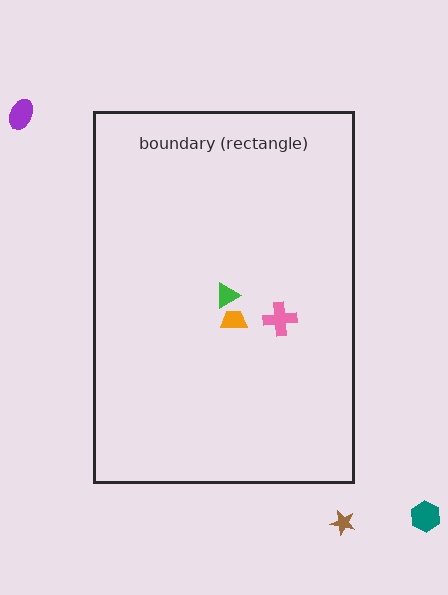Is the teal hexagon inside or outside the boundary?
Outside.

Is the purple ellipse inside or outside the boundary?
Outside.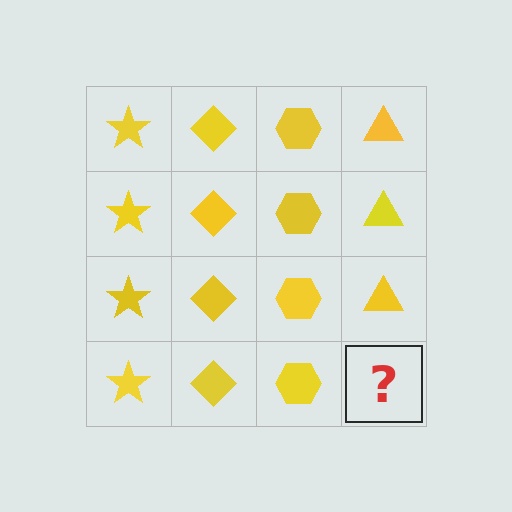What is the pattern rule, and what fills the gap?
The rule is that each column has a consistent shape. The gap should be filled with a yellow triangle.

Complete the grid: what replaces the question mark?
The question mark should be replaced with a yellow triangle.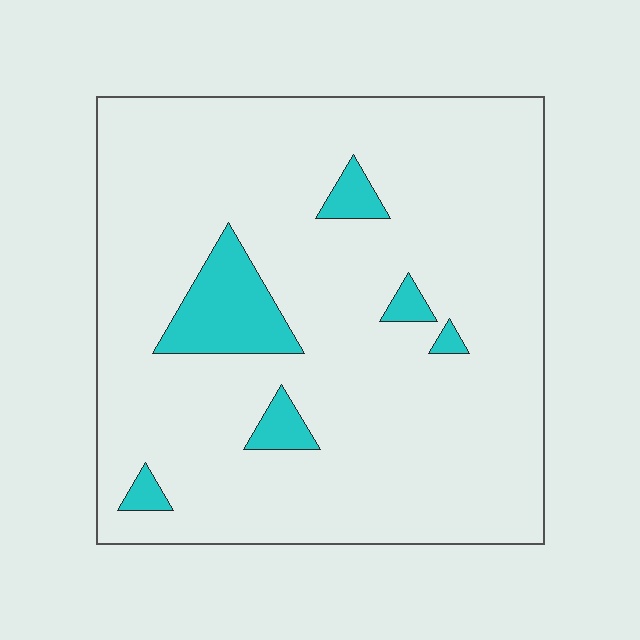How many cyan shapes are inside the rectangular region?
6.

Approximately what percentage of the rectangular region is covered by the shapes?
Approximately 10%.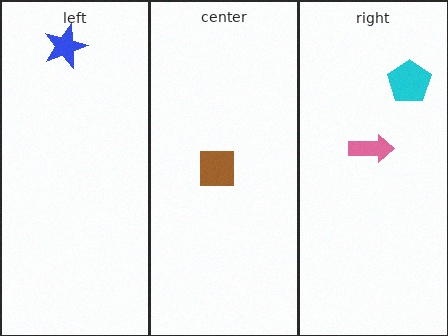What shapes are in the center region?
The brown square.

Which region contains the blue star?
The left region.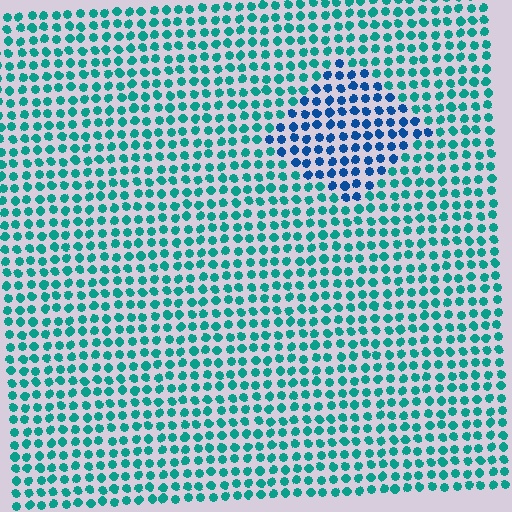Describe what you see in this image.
The image is filled with small teal elements in a uniform arrangement. A diamond-shaped region is visible where the elements are tinted to a slightly different hue, forming a subtle color boundary.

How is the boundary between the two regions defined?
The boundary is defined purely by a slight shift in hue (about 41 degrees). Spacing, size, and orientation are identical on both sides.